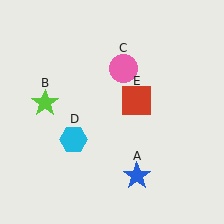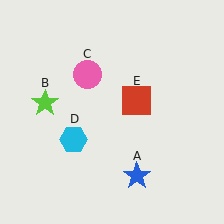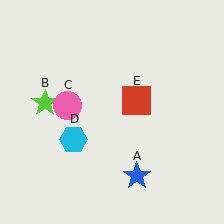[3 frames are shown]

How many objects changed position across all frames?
1 object changed position: pink circle (object C).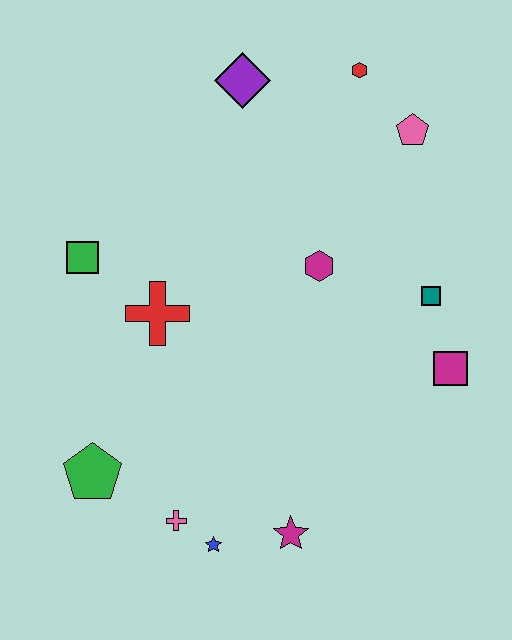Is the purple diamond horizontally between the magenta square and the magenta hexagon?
No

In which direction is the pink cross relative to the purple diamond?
The pink cross is below the purple diamond.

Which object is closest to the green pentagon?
The pink cross is closest to the green pentagon.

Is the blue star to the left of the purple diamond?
Yes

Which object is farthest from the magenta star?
The red hexagon is farthest from the magenta star.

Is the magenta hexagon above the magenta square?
Yes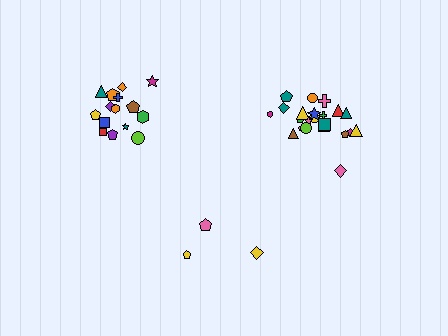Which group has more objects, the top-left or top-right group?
The top-right group.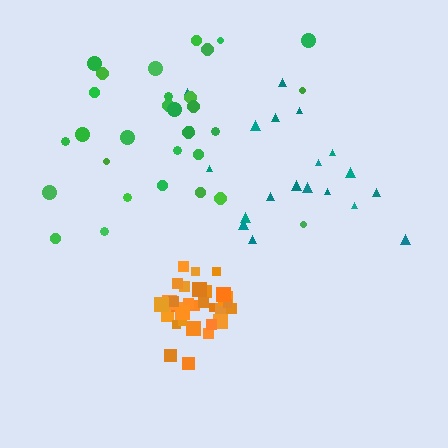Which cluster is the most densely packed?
Orange.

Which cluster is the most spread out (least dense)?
Teal.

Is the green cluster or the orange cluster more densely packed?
Orange.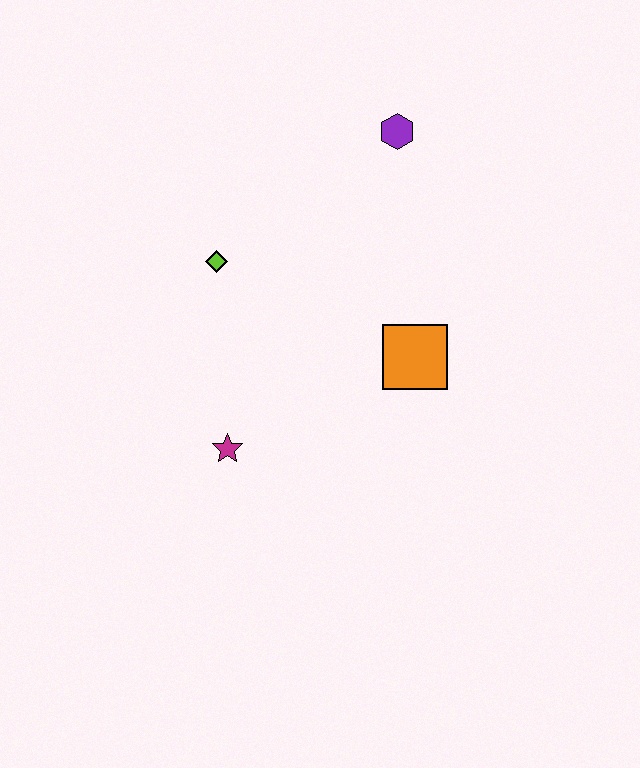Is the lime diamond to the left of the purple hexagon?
Yes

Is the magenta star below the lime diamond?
Yes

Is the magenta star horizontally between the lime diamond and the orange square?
Yes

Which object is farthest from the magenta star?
The purple hexagon is farthest from the magenta star.